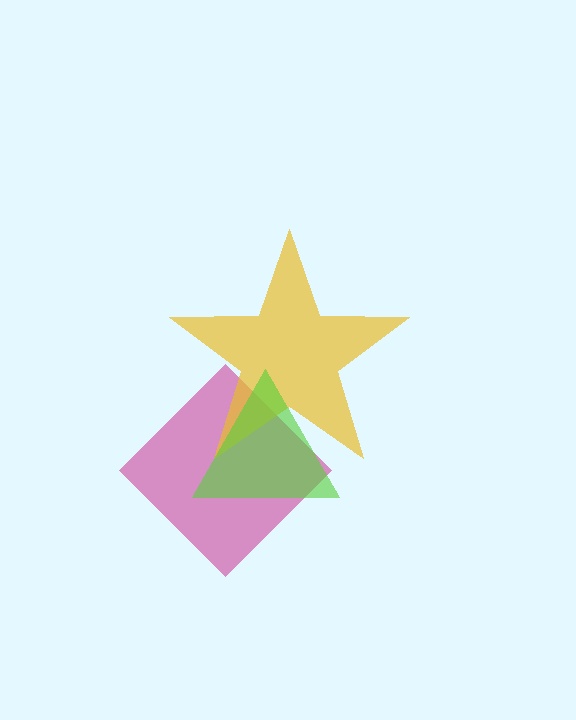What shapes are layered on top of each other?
The layered shapes are: a magenta diamond, a yellow star, a lime triangle.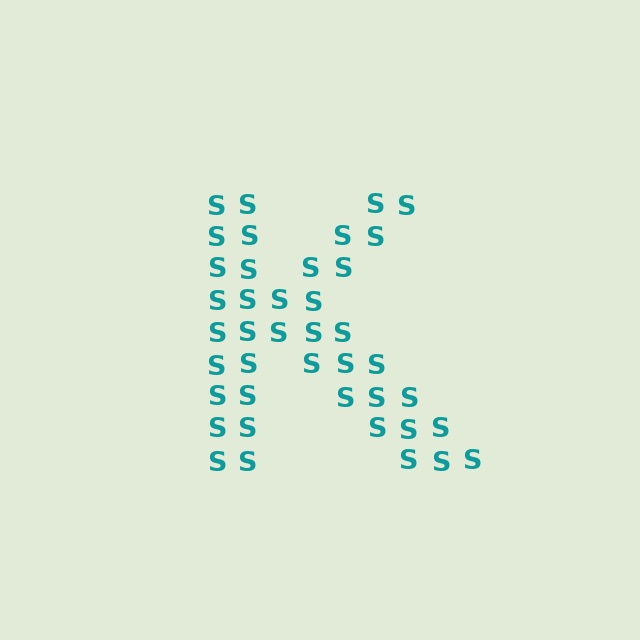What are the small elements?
The small elements are letter S's.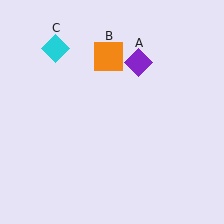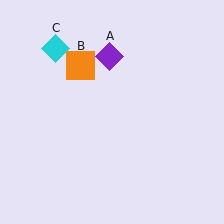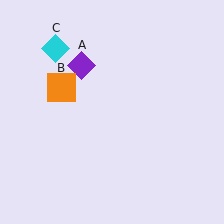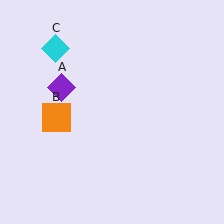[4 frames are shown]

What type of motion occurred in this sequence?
The purple diamond (object A), orange square (object B) rotated counterclockwise around the center of the scene.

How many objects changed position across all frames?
2 objects changed position: purple diamond (object A), orange square (object B).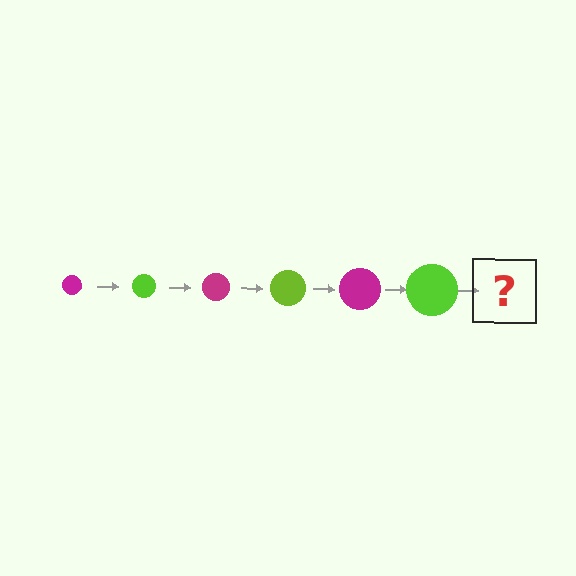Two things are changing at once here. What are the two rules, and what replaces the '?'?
The two rules are that the circle grows larger each step and the color cycles through magenta and lime. The '?' should be a magenta circle, larger than the previous one.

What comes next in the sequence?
The next element should be a magenta circle, larger than the previous one.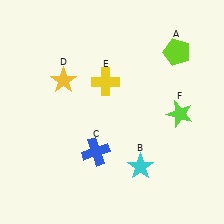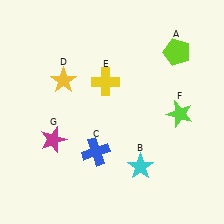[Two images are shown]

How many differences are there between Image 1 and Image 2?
There is 1 difference between the two images.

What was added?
A magenta star (G) was added in Image 2.